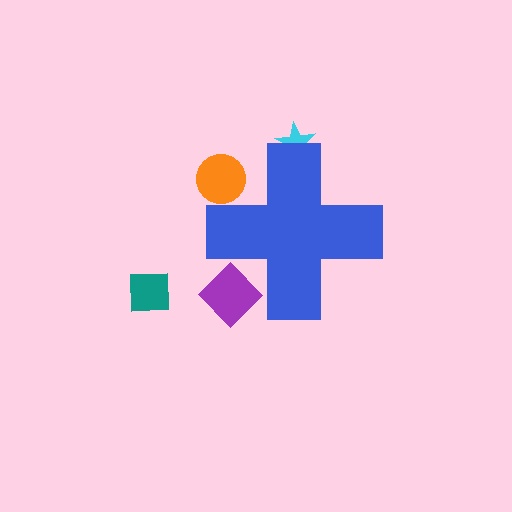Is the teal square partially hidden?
No, the teal square is fully visible.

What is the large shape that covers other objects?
A blue cross.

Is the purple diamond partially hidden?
Yes, the purple diamond is partially hidden behind the blue cross.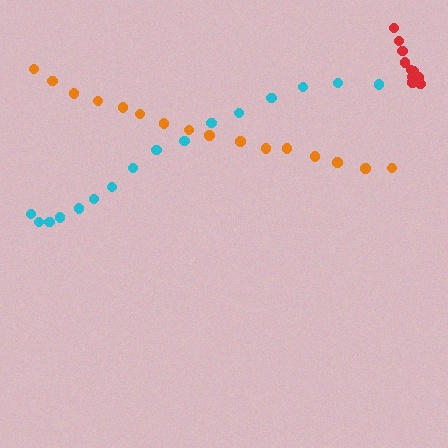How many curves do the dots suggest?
There are 3 distinct paths.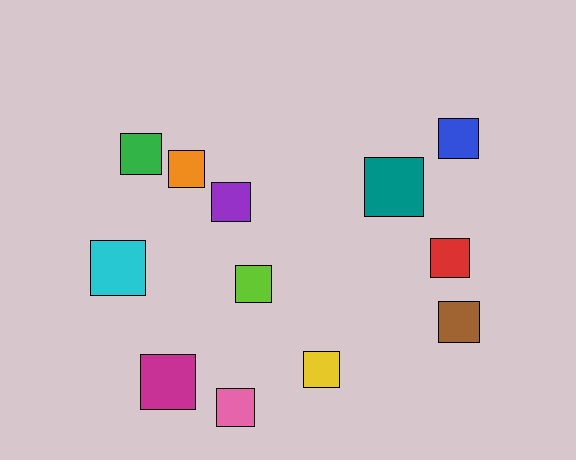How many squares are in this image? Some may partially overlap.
There are 12 squares.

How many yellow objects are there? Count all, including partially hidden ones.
There is 1 yellow object.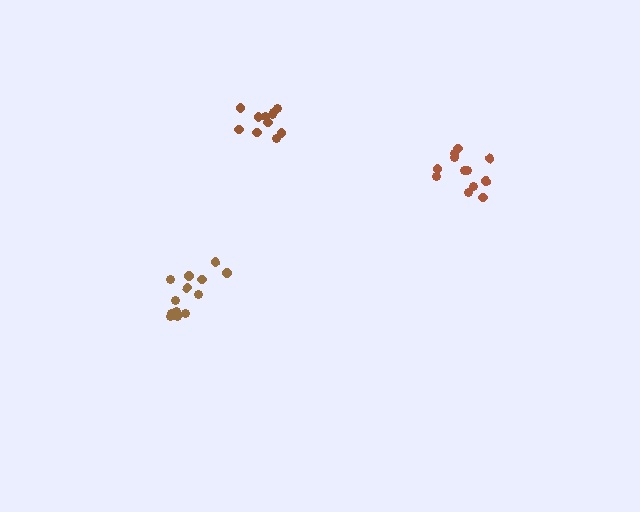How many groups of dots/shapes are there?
There are 3 groups.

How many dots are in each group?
Group 1: 11 dots, Group 2: 13 dots, Group 3: 13 dots (37 total).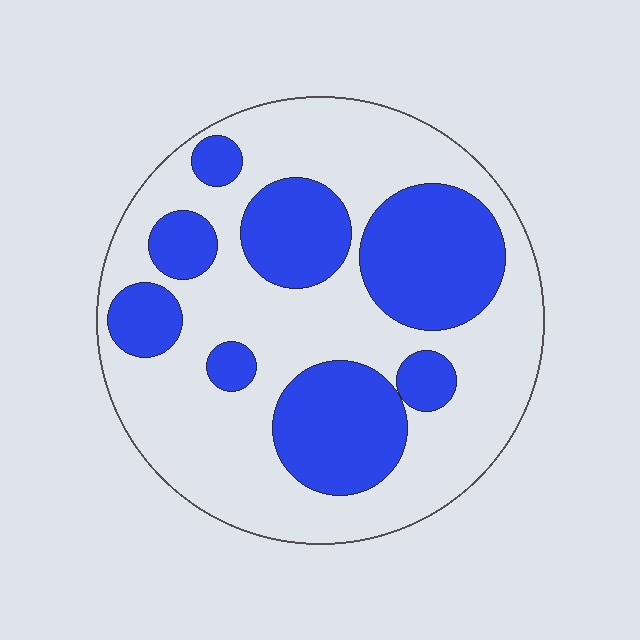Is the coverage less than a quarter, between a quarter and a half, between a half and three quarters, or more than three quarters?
Between a quarter and a half.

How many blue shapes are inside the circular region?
8.